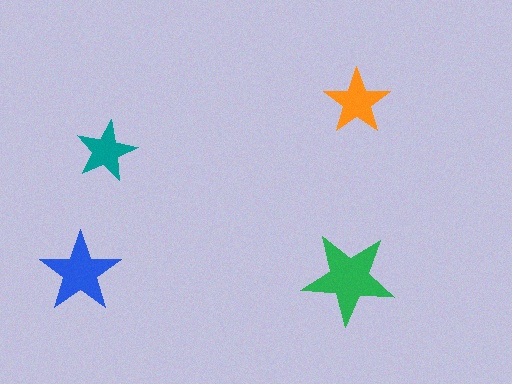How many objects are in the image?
There are 4 objects in the image.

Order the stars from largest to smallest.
the green one, the blue one, the orange one, the teal one.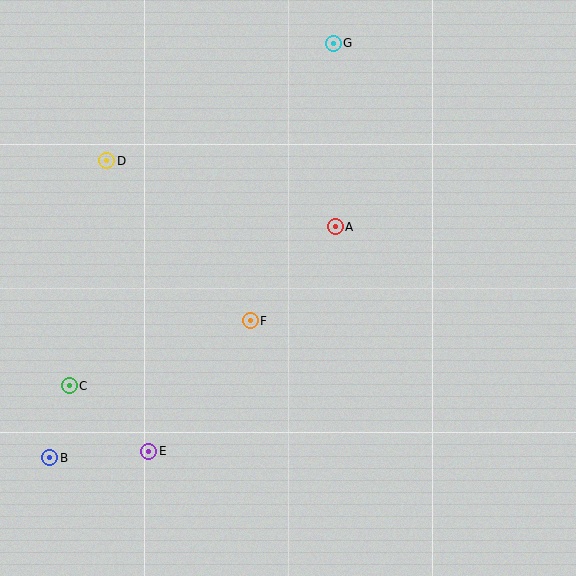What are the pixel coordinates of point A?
Point A is at (335, 227).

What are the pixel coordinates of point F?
Point F is at (250, 321).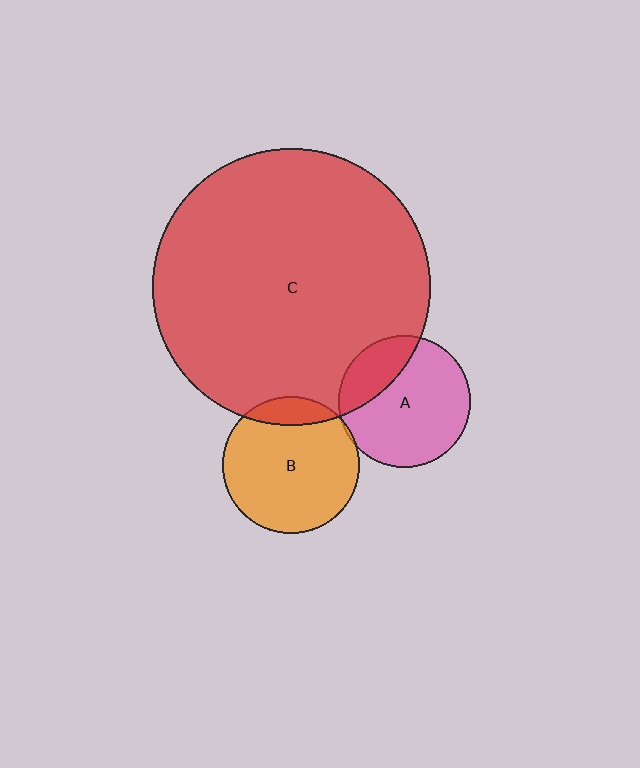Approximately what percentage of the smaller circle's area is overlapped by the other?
Approximately 15%.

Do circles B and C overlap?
Yes.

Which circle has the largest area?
Circle C (red).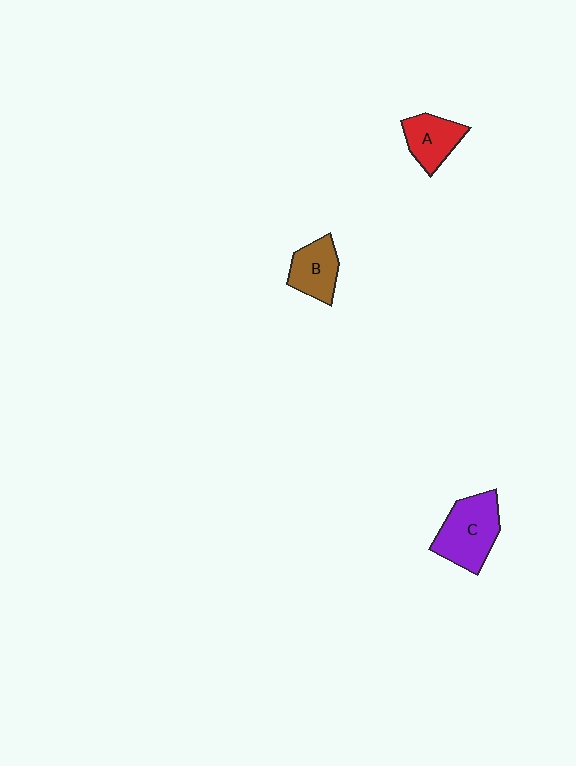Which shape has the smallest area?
Shape B (brown).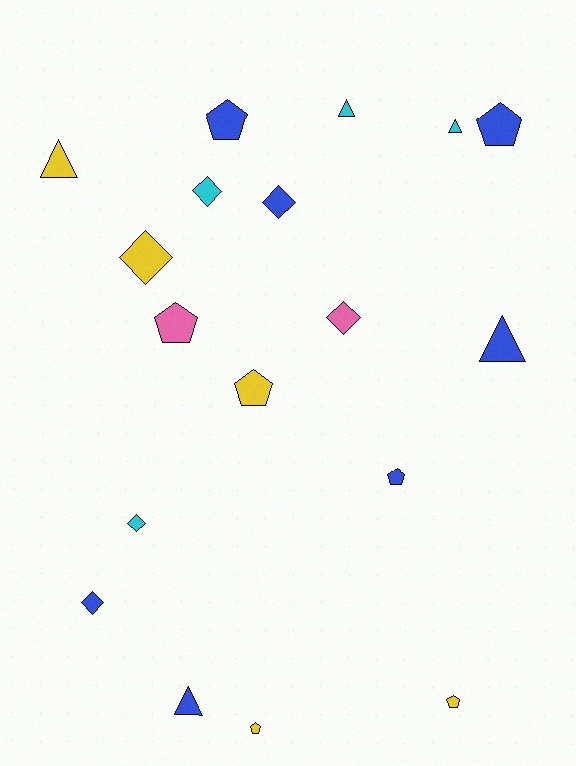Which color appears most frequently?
Blue, with 7 objects.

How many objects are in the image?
There are 18 objects.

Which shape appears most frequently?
Pentagon, with 7 objects.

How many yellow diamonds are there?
There is 1 yellow diamond.